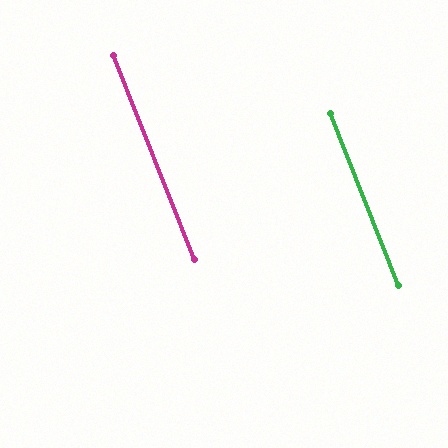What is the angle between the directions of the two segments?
Approximately 0 degrees.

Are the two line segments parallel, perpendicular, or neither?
Parallel — their directions differ by only 0.1°.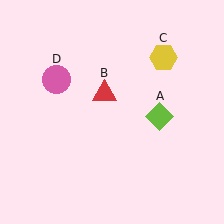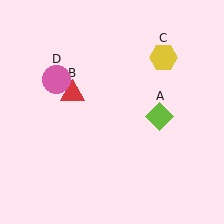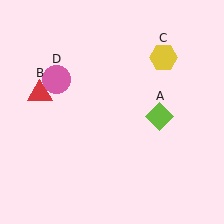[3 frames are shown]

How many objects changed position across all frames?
1 object changed position: red triangle (object B).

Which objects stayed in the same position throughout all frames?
Lime diamond (object A) and yellow hexagon (object C) and pink circle (object D) remained stationary.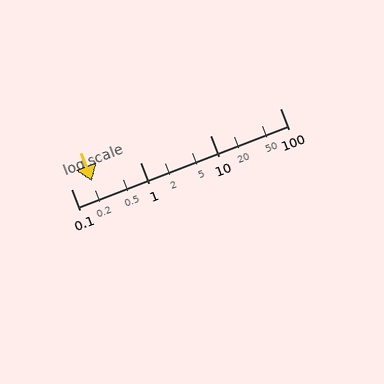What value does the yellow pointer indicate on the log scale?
The pointer indicates approximately 0.2.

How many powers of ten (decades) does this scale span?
The scale spans 3 decades, from 0.1 to 100.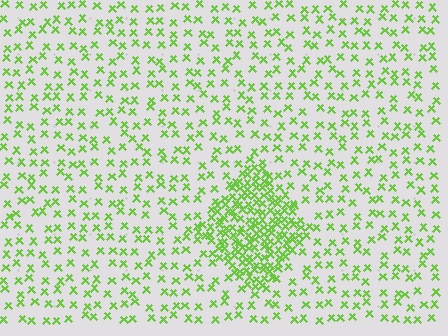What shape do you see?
I see a diamond.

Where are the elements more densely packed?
The elements are more densely packed inside the diamond boundary.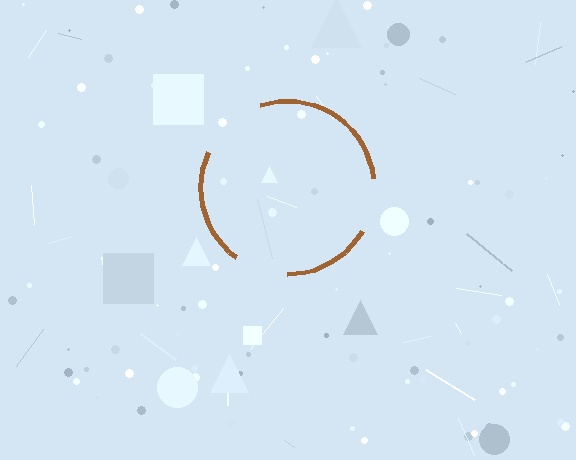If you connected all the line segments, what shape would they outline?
They would outline a circle.